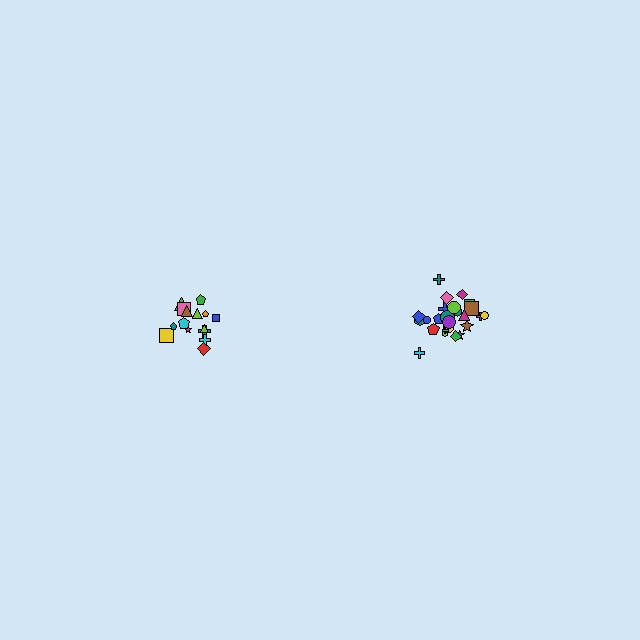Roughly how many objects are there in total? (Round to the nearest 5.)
Roughly 40 objects in total.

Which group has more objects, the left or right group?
The right group.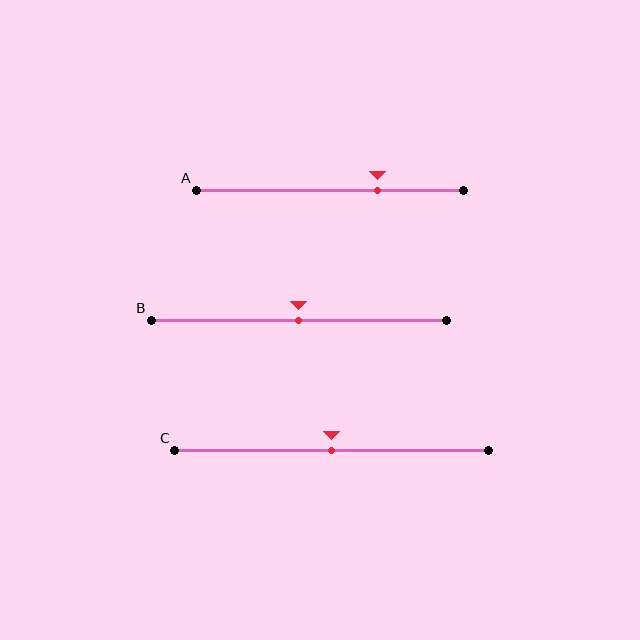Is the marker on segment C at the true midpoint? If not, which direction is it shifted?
Yes, the marker on segment C is at the true midpoint.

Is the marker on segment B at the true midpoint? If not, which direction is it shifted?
Yes, the marker on segment B is at the true midpoint.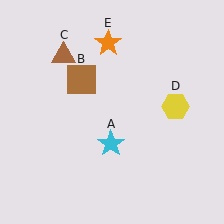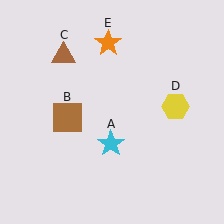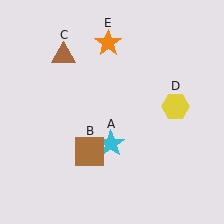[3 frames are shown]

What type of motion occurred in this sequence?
The brown square (object B) rotated counterclockwise around the center of the scene.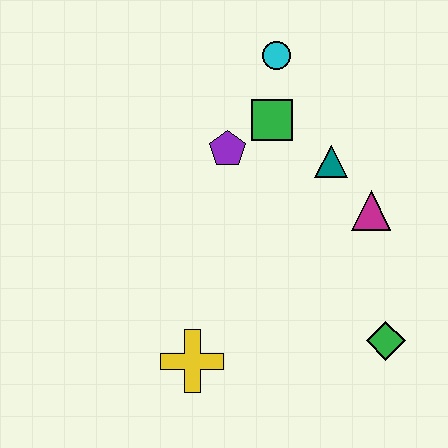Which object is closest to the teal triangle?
The magenta triangle is closest to the teal triangle.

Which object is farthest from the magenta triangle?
The yellow cross is farthest from the magenta triangle.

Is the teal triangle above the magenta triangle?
Yes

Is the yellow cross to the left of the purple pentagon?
Yes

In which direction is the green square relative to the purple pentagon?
The green square is to the right of the purple pentagon.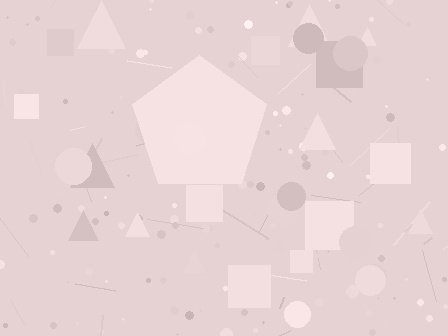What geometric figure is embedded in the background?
A pentagon is embedded in the background.